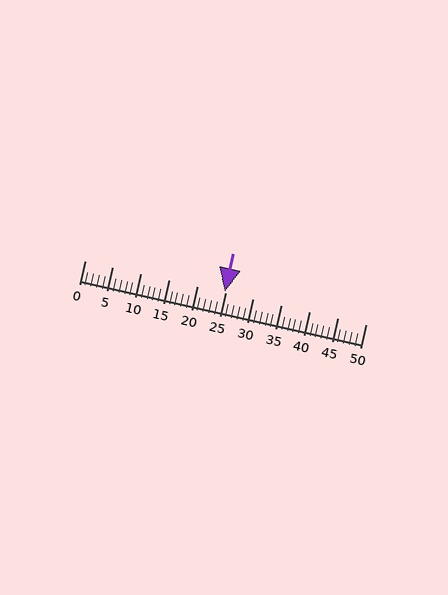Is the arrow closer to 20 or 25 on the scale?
The arrow is closer to 25.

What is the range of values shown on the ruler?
The ruler shows values from 0 to 50.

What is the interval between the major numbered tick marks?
The major tick marks are spaced 5 units apart.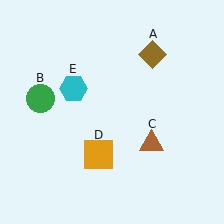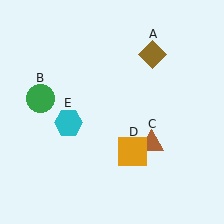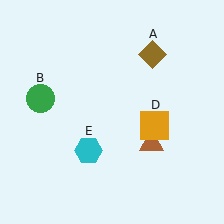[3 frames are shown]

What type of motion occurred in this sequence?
The orange square (object D), cyan hexagon (object E) rotated counterclockwise around the center of the scene.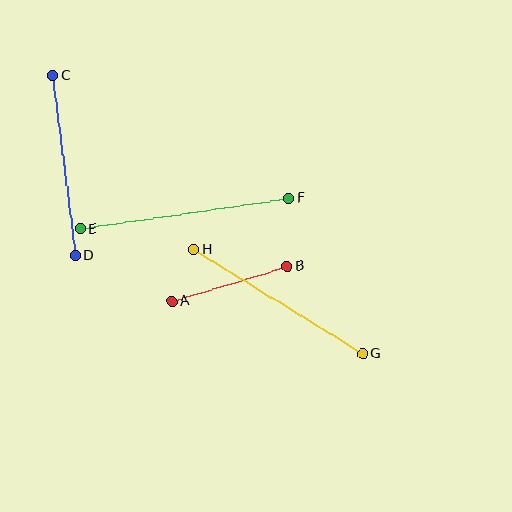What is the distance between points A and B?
The distance is approximately 121 pixels.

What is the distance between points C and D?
The distance is approximately 181 pixels.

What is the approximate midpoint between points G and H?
The midpoint is at approximately (278, 301) pixels.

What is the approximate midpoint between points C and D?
The midpoint is at approximately (64, 165) pixels.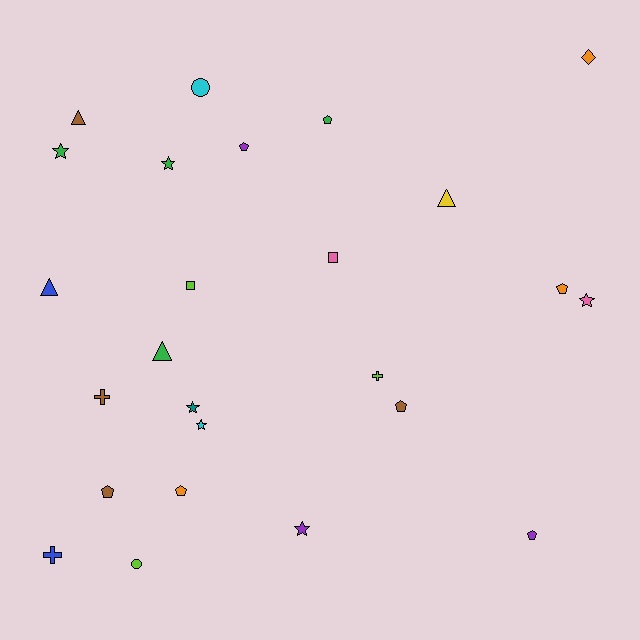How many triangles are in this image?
There are 4 triangles.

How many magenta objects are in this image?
There are no magenta objects.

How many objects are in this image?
There are 25 objects.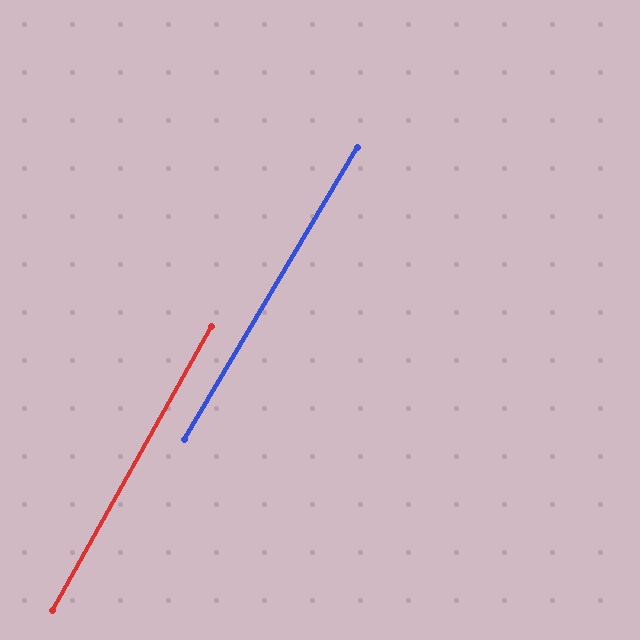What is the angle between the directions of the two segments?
Approximately 1 degree.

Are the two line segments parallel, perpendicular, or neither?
Parallel — their directions differ by only 1.4°.